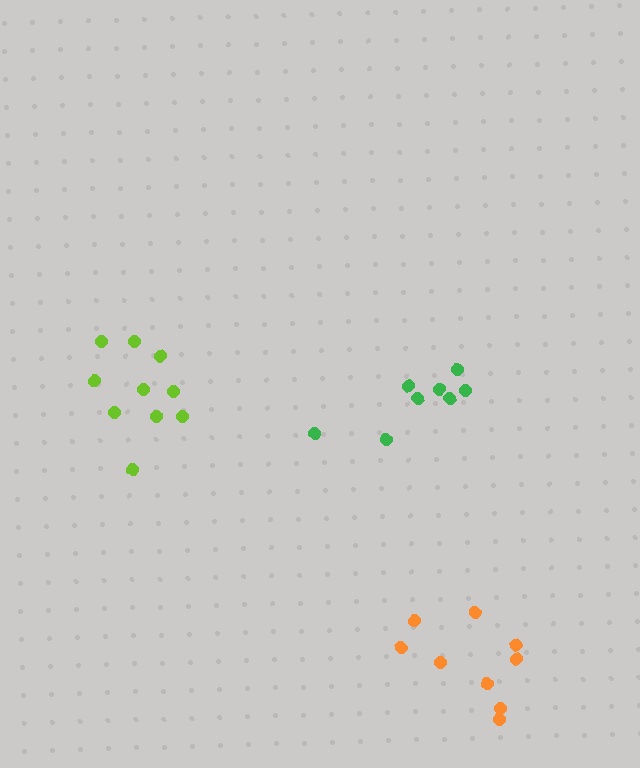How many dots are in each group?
Group 1: 10 dots, Group 2: 8 dots, Group 3: 9 dots (27 total).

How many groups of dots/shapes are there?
There are 3 groups.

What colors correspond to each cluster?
The clusters are colored: lime, green, orange.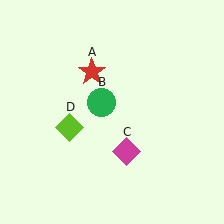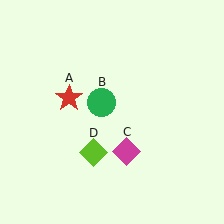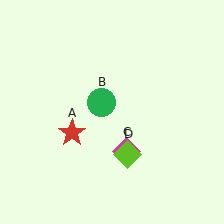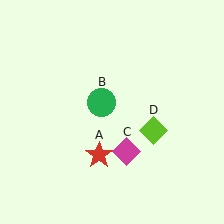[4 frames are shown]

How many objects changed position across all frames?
2 objects changed position: red star (object A), lime diamond (object D).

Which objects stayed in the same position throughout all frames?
Green circle (object B) and magenta diamond (object C) remained stationary.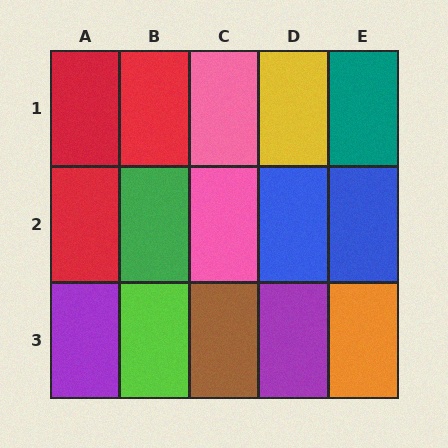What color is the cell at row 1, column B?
Red.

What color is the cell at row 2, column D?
Blue.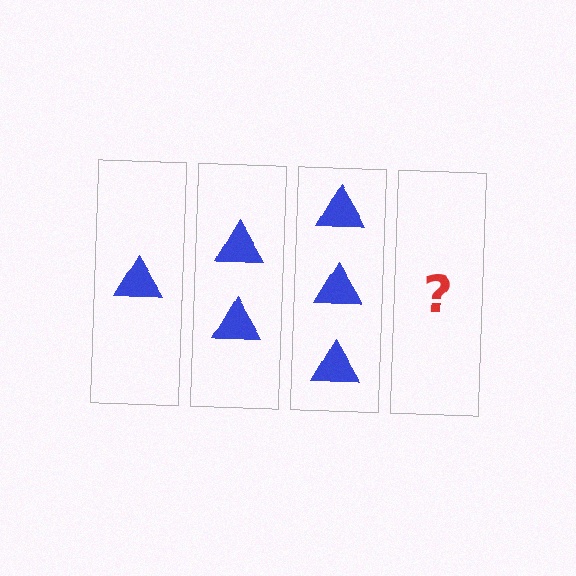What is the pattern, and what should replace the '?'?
The pattern is that each step adds one more triangle. The '?' should be 4 triangles.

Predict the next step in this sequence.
The next step is 4 triangles.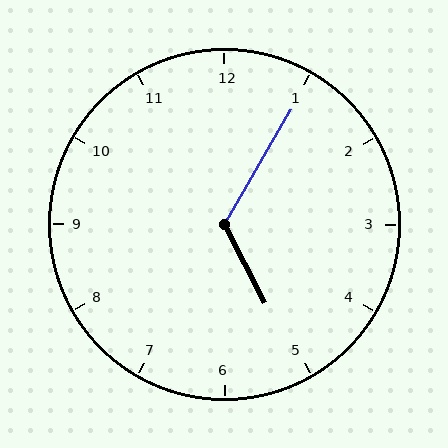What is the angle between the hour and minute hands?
Approximately 122 degrees.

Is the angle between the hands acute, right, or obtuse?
It is obtuse.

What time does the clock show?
5:05.